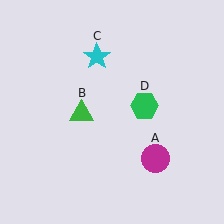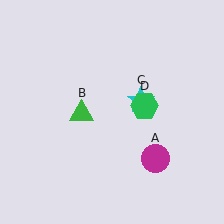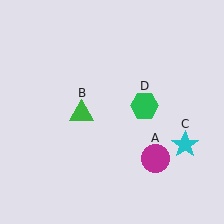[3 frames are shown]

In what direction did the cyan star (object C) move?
The cyan star (object C) moved down and to the right.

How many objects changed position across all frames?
1 object changed position: cyan star (object C).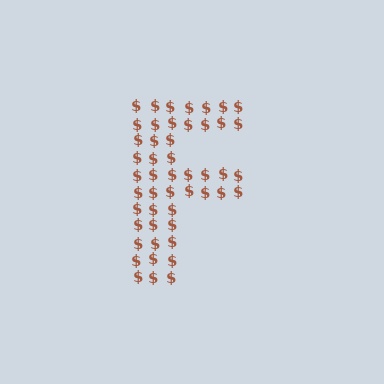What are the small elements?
The small elements are dollar signs.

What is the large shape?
The large shape is the letter F.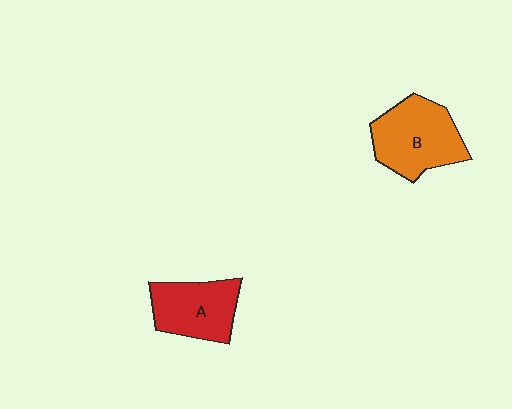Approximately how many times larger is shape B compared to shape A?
Approximately 1.2 times.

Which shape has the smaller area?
Shape A (red).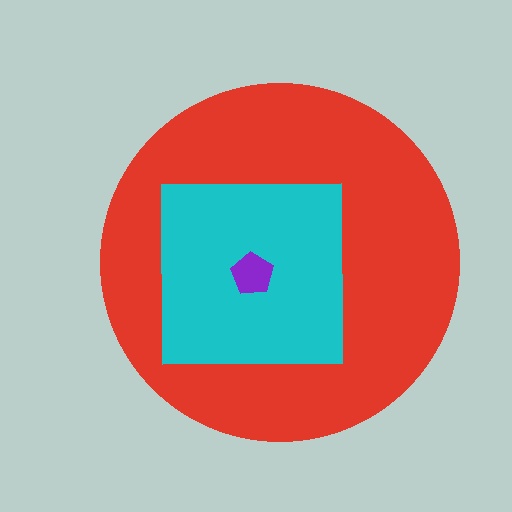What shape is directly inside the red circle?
The cyan square.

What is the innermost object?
The purple pentagon.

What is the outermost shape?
The red circle.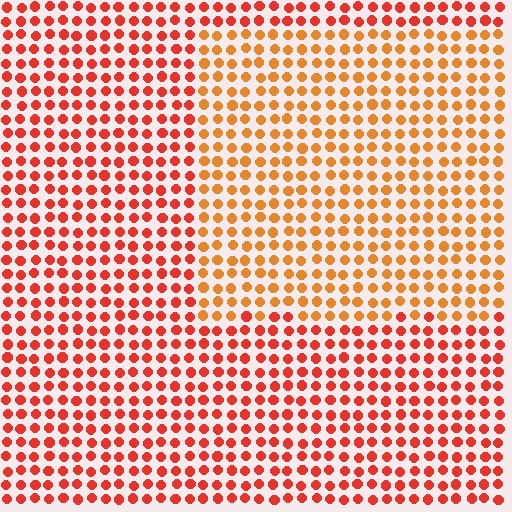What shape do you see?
I see a rectangle.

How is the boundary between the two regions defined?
The boundary is defined purely by a slight shift in hue (about 28 degrees). Spacing, size, and orientation are identical on both sides.